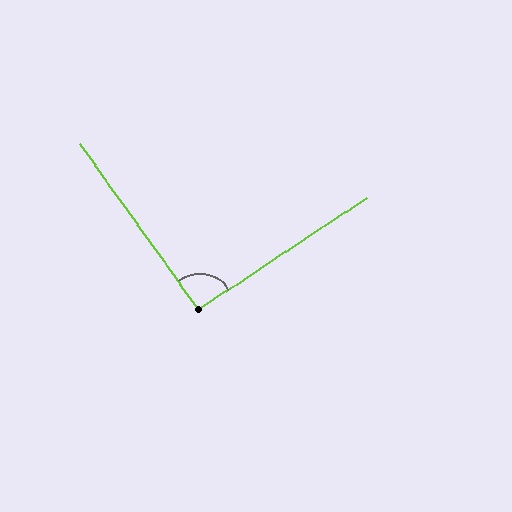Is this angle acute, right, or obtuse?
It is approximately a right angle.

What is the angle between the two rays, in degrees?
Approximately 92 degrees.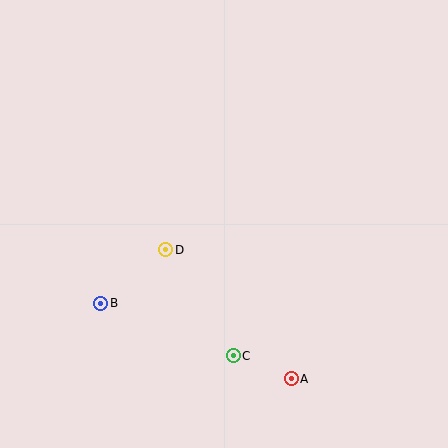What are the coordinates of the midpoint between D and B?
The midpoint between D and B is at (133, 277).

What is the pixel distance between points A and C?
The distance between A and C is 63 pixels.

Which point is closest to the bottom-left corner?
Point B is closest to the bottom-left corner.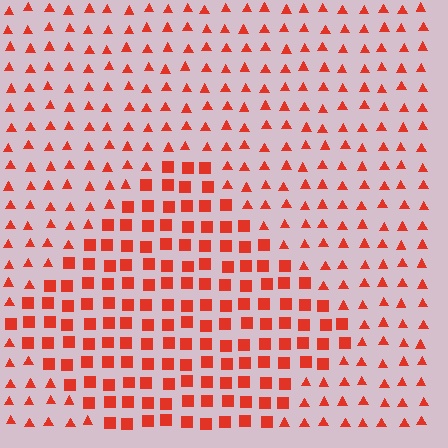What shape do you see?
I see a diamond.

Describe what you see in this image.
The image is filled with small red elements arranged in a uniform grid. A diamond-shaped region contains squares, while the surrounding area contains triangles. The boundary is defined purely by the change in element shape.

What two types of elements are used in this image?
The image uses squares inside the diamond region and triangles outside it.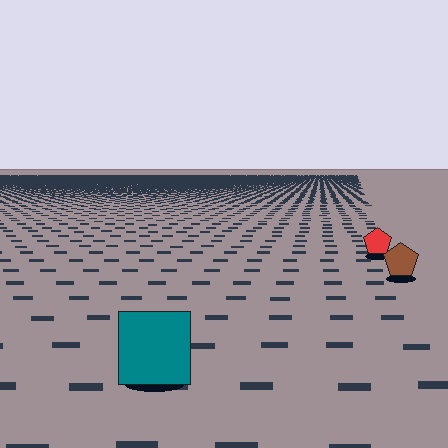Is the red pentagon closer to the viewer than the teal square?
No. The teal square is closer — you can tell from the texture gradient: the ground texture is coarser near it.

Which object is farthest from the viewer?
The red pentagon is farthest from the viewer. It appears smaller and the ground texture around it is denser.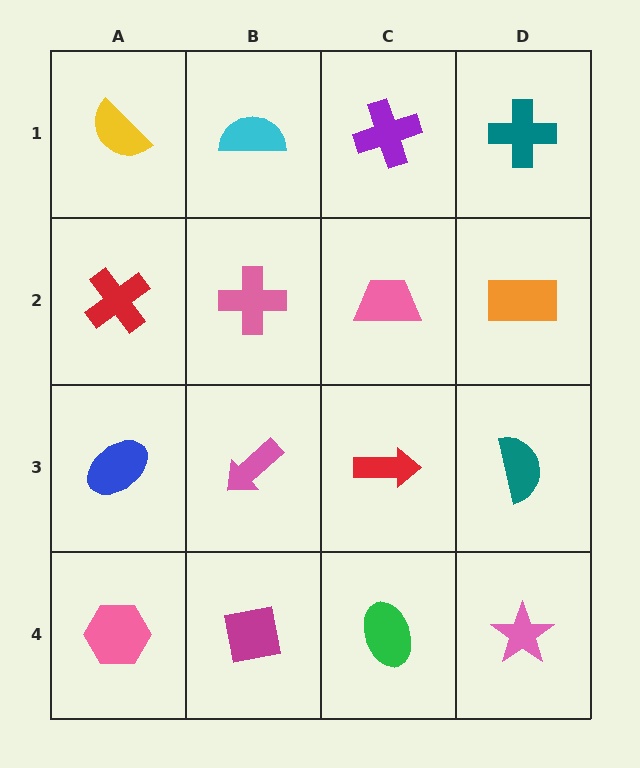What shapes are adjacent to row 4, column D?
A teal semicircle (row 3, column D), a green ellipse (row 4, column C).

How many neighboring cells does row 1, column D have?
2.